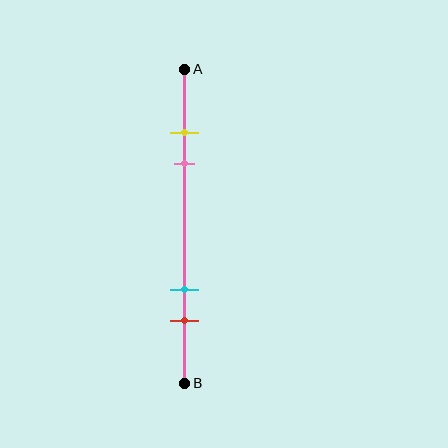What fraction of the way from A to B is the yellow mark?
The yellow mark is approximately 20% (0.2) of the way from A to B.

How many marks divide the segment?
There are 4 marks dividing the segment.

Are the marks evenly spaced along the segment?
No, the marks are not evenly spaced.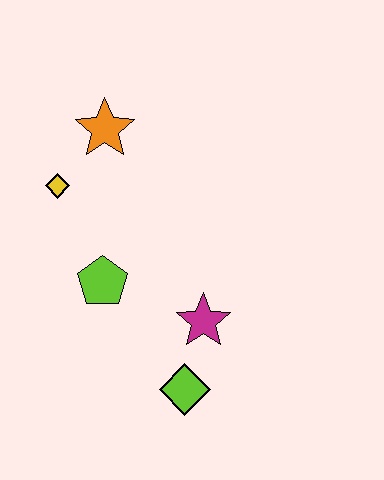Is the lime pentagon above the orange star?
No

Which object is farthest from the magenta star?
The orange star is farthest from the magenta star.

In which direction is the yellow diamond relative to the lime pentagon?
The yellow diamond is above the lime pentagon.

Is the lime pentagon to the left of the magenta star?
Yes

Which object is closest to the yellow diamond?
The orange star is closest to the yellow diamond.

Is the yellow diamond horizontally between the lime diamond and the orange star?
No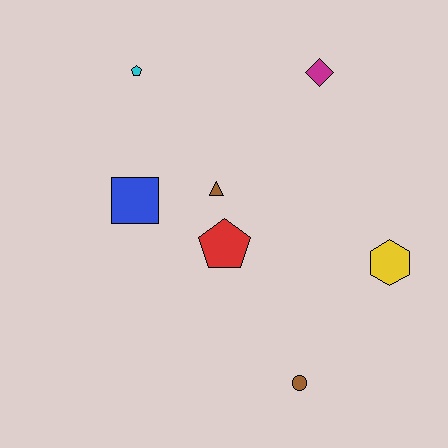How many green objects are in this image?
There are no green objects.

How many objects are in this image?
There are 7 objects.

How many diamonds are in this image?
There is 1 diamond.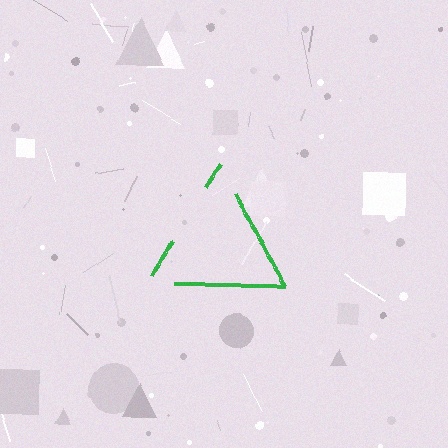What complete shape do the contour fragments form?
The contour fragments form a triangle.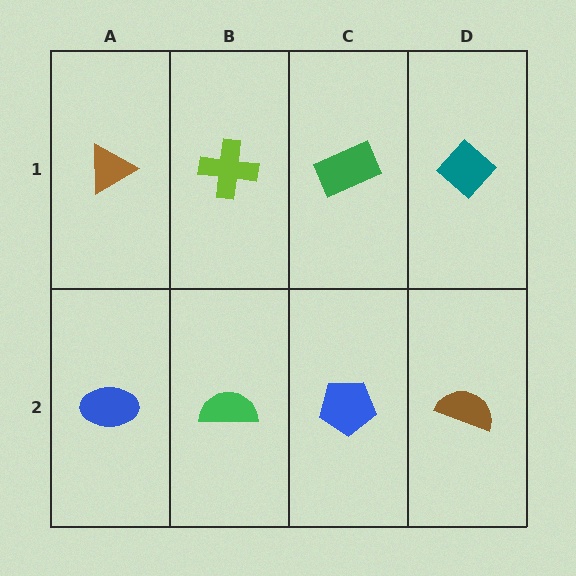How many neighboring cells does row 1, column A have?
2.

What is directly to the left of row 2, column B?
A blue ellipse.